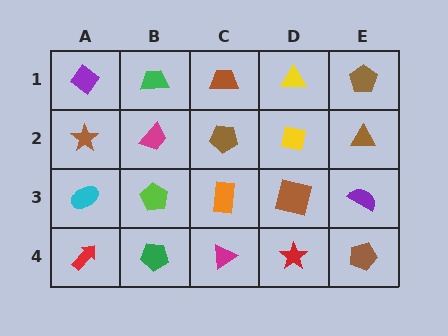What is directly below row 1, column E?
A brown triangle.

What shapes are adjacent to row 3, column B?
A magenta trapezoid (row 2, column B), a green pentagon (row 4, column B), a cyan ellipse (row 3, column A), an orange rectangle (row 3, column C).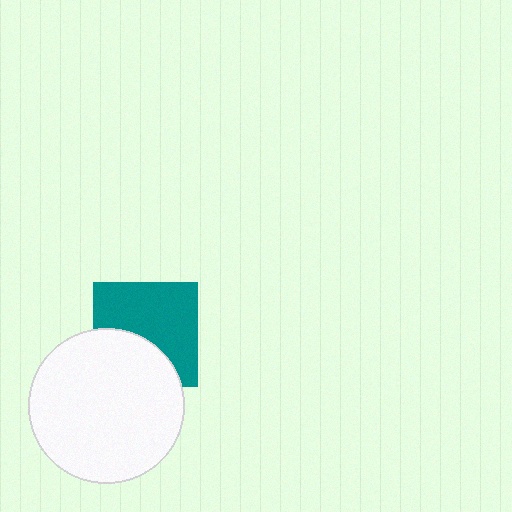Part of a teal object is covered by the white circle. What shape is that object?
It is a square.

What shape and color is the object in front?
The object in front is a white circle.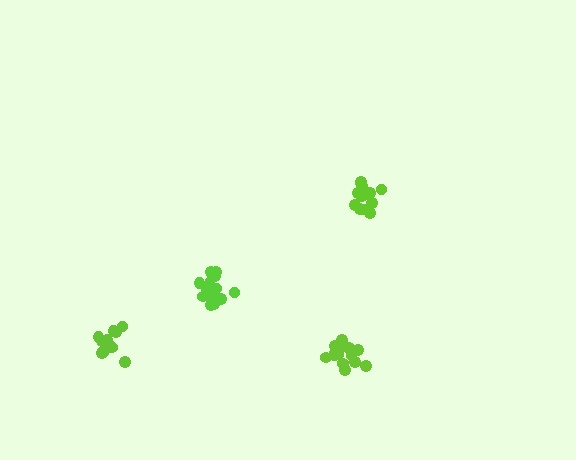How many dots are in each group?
Group 1: 15 dots, Group 2: 16 dots, Group 3: 17 dots, Group 4: 13 dots (61 total).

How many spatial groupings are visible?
There are 4 spatial groupings.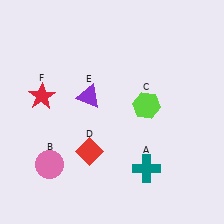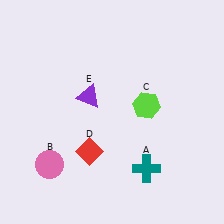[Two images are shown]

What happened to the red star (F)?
The red star (F) was removed in Image 2. It was in the top-left area of Image 1.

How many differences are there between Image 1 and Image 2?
There is 1 difference between the two images.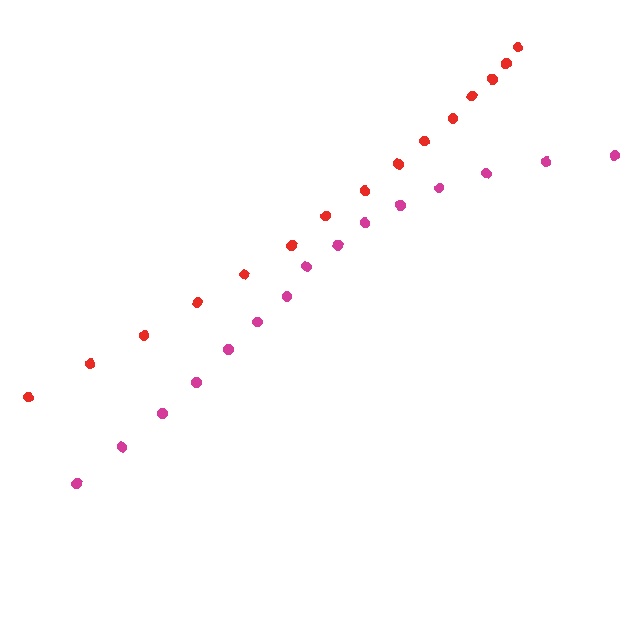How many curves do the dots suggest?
There are 2 distinct paths.